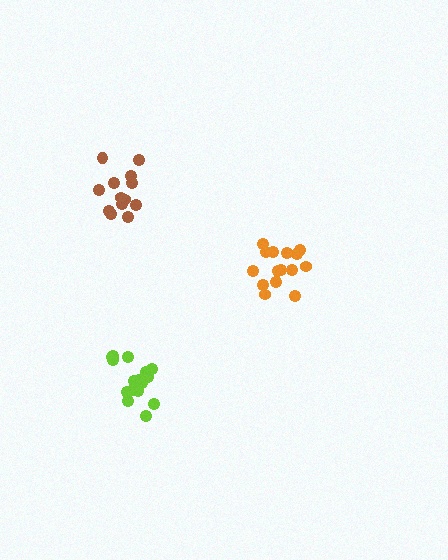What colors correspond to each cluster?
The clusters are colored: brown, orange, lime.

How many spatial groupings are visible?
There are 3 spatial groupings.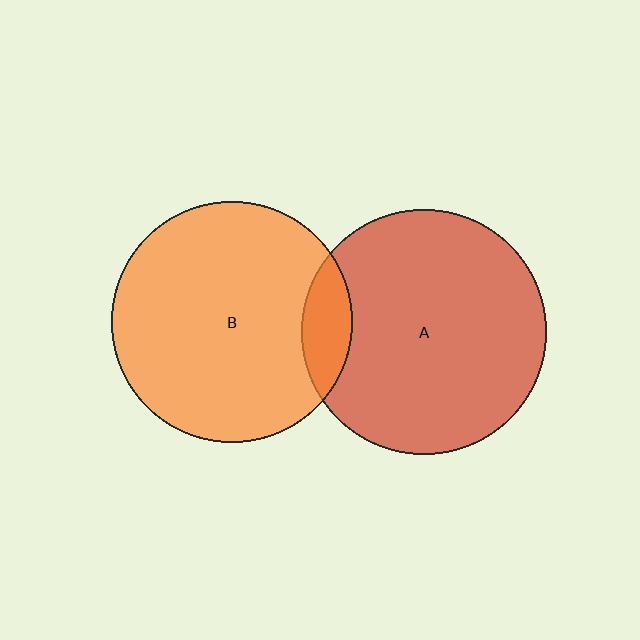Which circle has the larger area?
Circle A (red).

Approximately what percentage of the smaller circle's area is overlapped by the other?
Approximately 10%.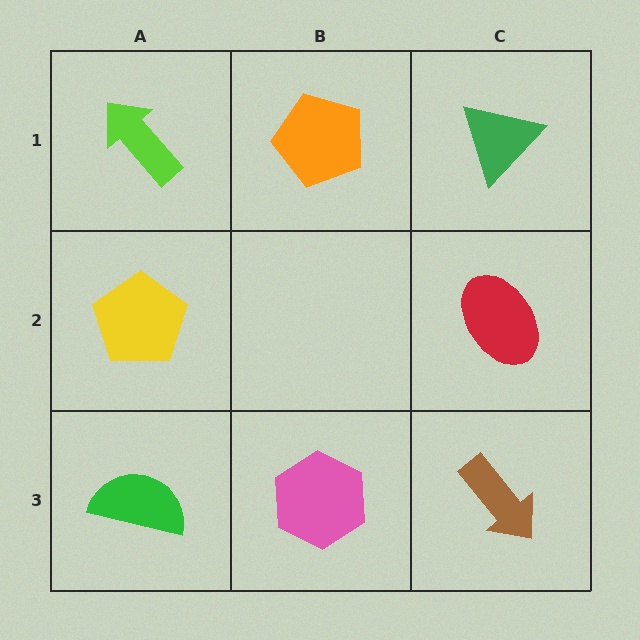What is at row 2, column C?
A red ellipse.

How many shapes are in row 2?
2 shapes.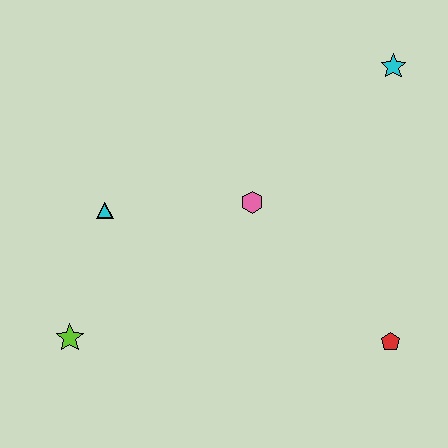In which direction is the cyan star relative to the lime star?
The cyan star is to the right of the lime star.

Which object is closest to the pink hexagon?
The cyan triangle is closest to the pink hexagon.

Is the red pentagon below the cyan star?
Yes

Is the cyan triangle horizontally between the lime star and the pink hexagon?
Yes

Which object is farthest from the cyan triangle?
The cyan star is farthest from the cyan triangle.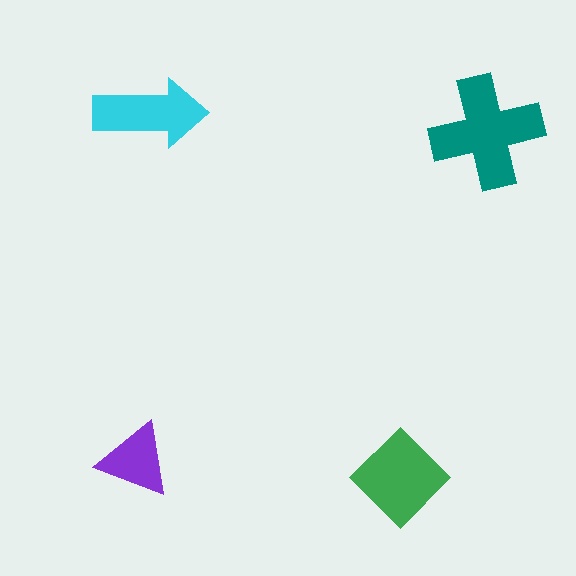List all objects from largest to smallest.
The teal cross, the green diamond, the cyan arrow, the purple triangle.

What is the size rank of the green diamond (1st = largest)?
2nd.